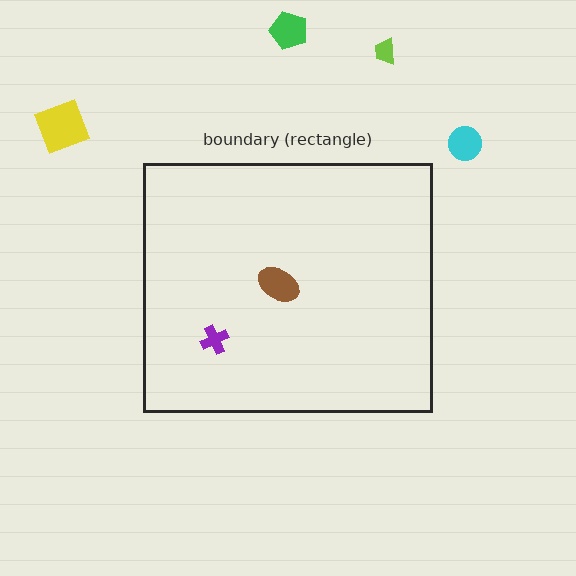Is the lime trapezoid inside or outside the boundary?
Outside.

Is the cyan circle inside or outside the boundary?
Outside.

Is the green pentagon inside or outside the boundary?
Outside.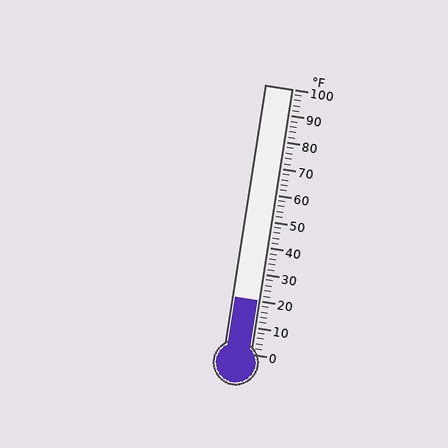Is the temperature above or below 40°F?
The temperature is below 40°F.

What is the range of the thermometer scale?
The thermometer scale ranges from 0°F to 100°F.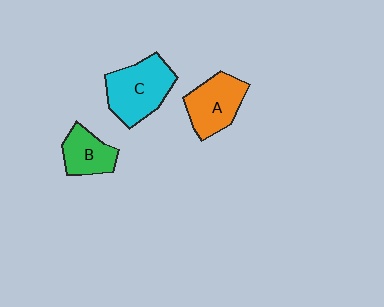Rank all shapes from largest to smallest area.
From largest to smallest: C (cyan), A (orange), B (green).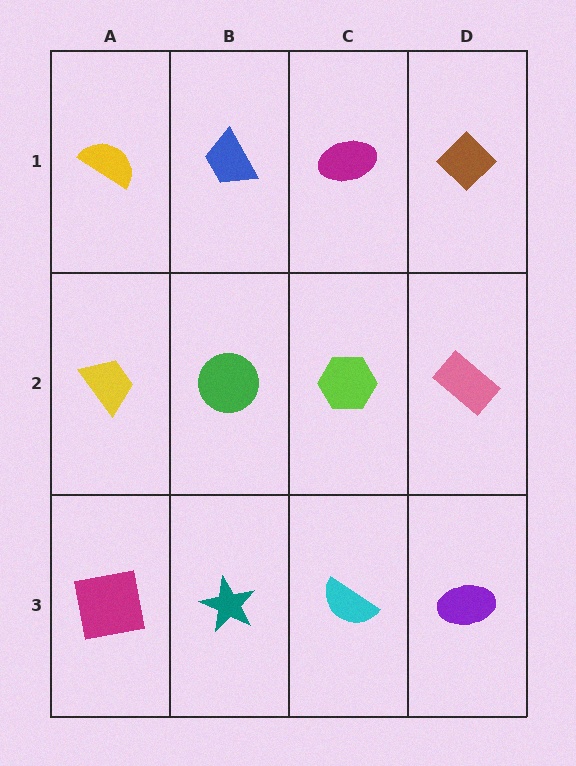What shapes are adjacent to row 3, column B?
A green circle (row 2, column B), a magenta square (row 3, column A), a cyan semicircle (row 3, column C).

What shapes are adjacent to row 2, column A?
A yellow semicircle (row 1, column A), a magenta square (row 3, column A), a green circle (row 2, column B).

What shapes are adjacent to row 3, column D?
A pink rectangle (row 2, column D), a cyan semicircle (row 3, column C).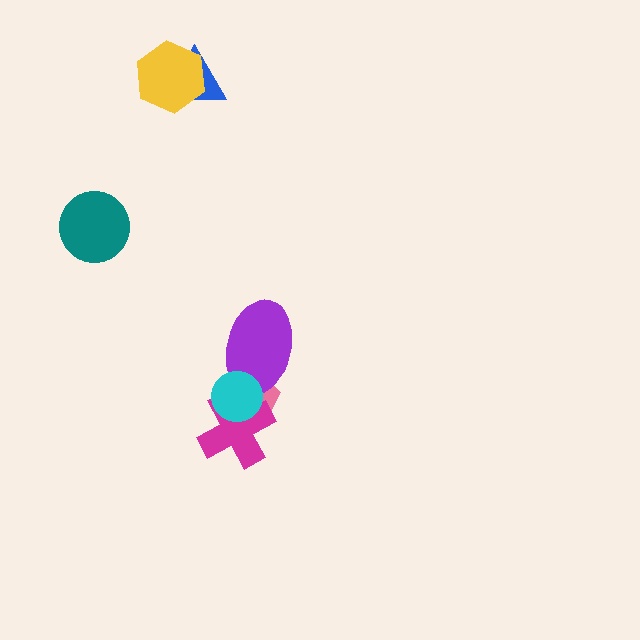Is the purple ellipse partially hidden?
Yes, it is partially covered by another shape.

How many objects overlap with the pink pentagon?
3 objects overlap with the pink pentagon.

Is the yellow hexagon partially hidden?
No, no other shape covers it.